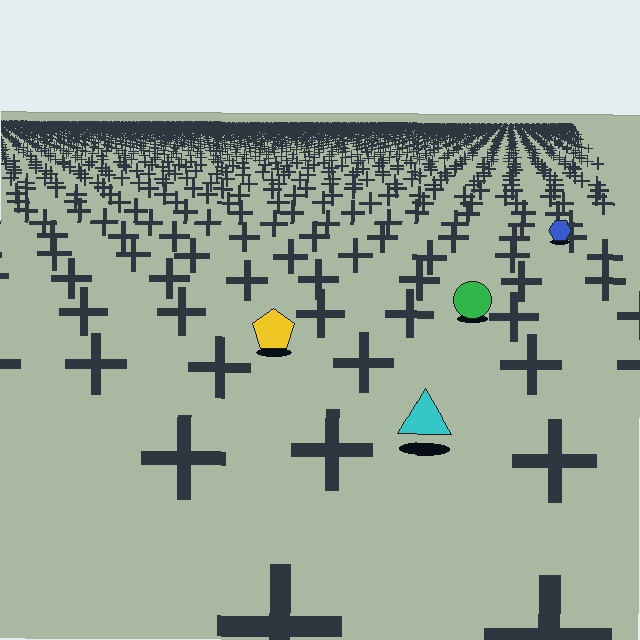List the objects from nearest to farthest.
From nearest to farthest: the cyan triangle, the yellow pentagon, the green circle, the blue hexagon.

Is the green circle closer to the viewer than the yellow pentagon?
No. The yellow pentagon is closer — you can tell from the texture gradient: the ground texture is coarser near it.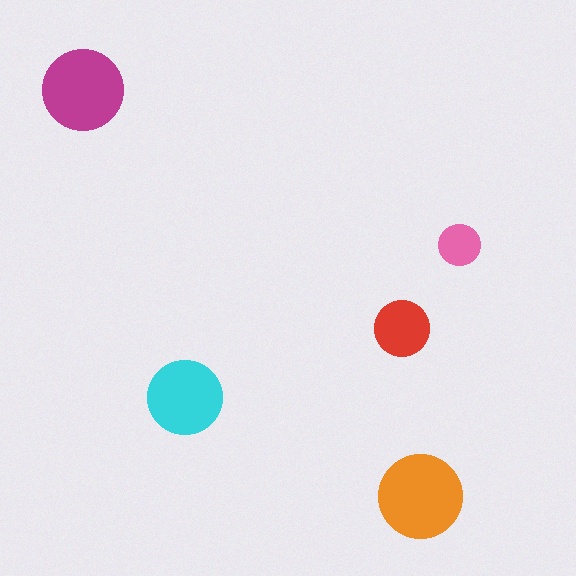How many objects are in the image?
There are 5 objects in the image.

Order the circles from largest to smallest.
the orange one, the magenta one, the cyan one, the red one, the pink one.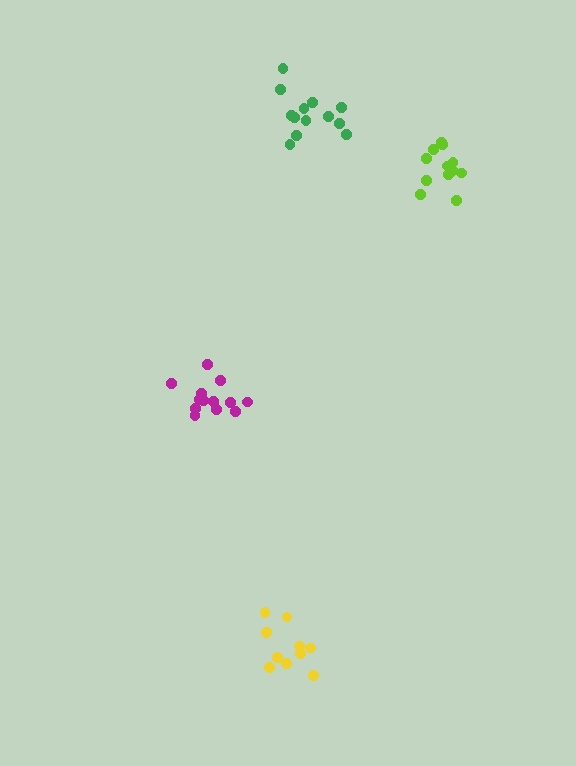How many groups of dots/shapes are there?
There are 4 groups.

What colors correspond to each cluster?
The clusters are colored: magenta, lime, green, yellow.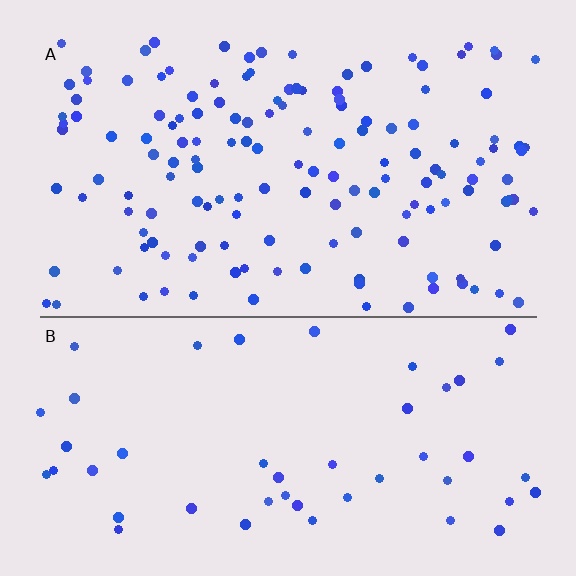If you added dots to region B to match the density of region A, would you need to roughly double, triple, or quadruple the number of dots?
Approximately triple.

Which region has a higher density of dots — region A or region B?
A (the top).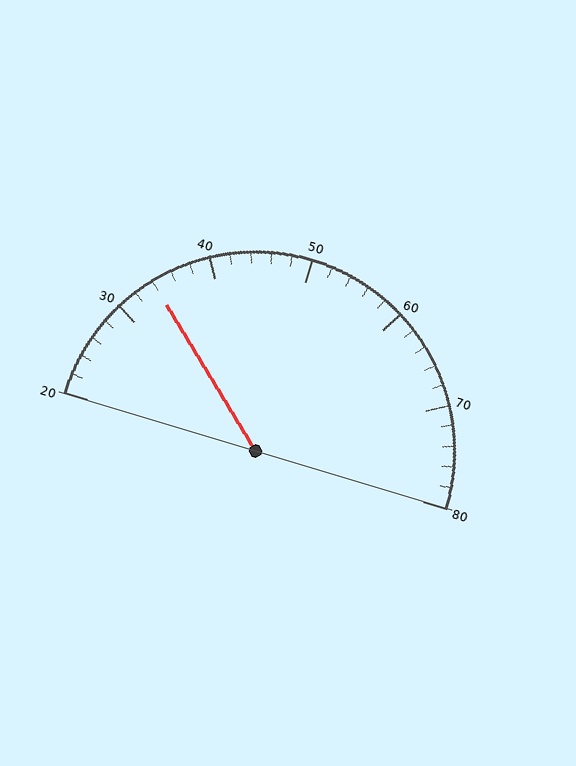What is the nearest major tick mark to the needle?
The nearest major tick mark is 30.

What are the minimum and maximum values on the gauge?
The gauge ranges from 20 to 80.